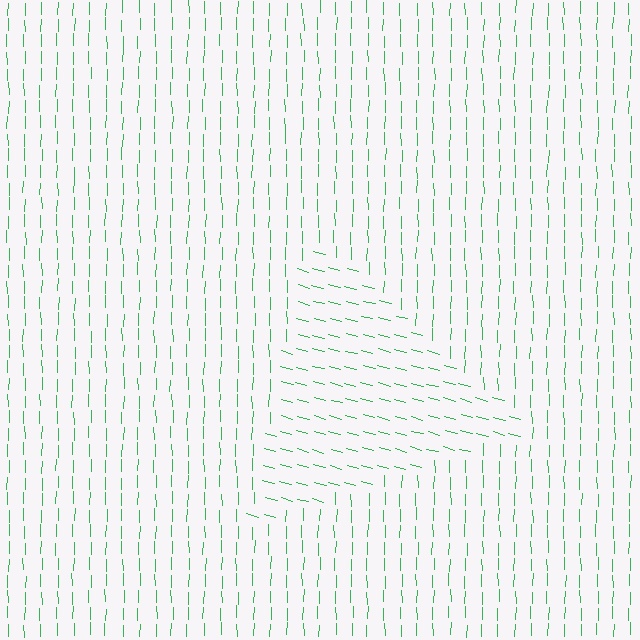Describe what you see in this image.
The image is filled with small green line segments. A triangle region in the image has lines oriented differently from the surrounding lines, creating a visible texture boundary.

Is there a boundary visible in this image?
Yes, there is a texture boundary formed by a change in line orientation.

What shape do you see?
I see a triangle.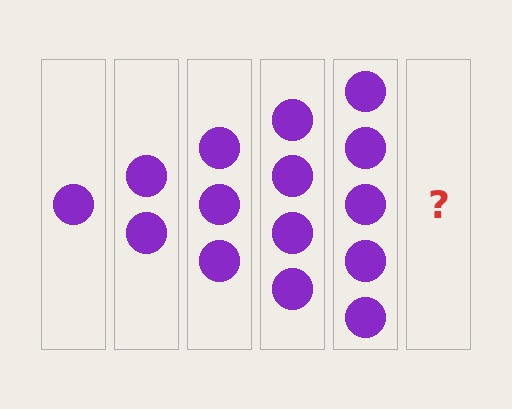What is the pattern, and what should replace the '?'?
The pattern is that each step adds one more circle. The '?' should be 6 circles.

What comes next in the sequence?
The next element should be 6 circles.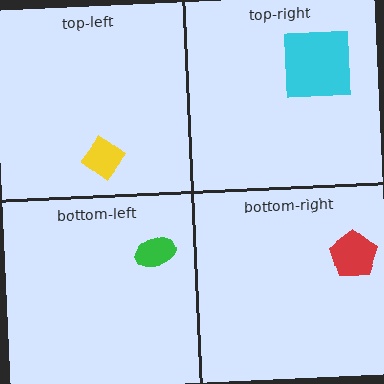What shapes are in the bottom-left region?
The green ellipse.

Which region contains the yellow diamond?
The top-left region.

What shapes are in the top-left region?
The yellow diamond.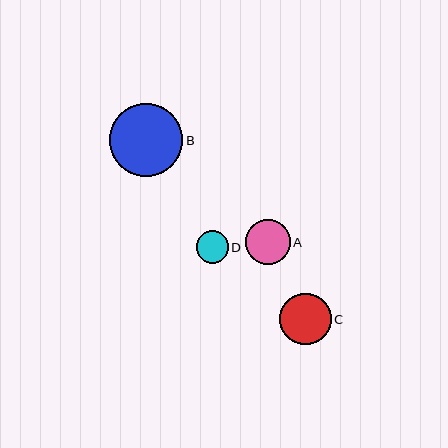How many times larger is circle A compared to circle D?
Circle A is approximately 1.4 times the size of circle D.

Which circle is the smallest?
Circle D is the smallest with a size of approximately 32 pixels.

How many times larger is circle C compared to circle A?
Circle C is approximately 1.2 times the size of circle A.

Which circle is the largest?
Circle B is the largest with a size of approximately 73 pixels.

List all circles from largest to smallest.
From largest to smallest: B, C, A, D.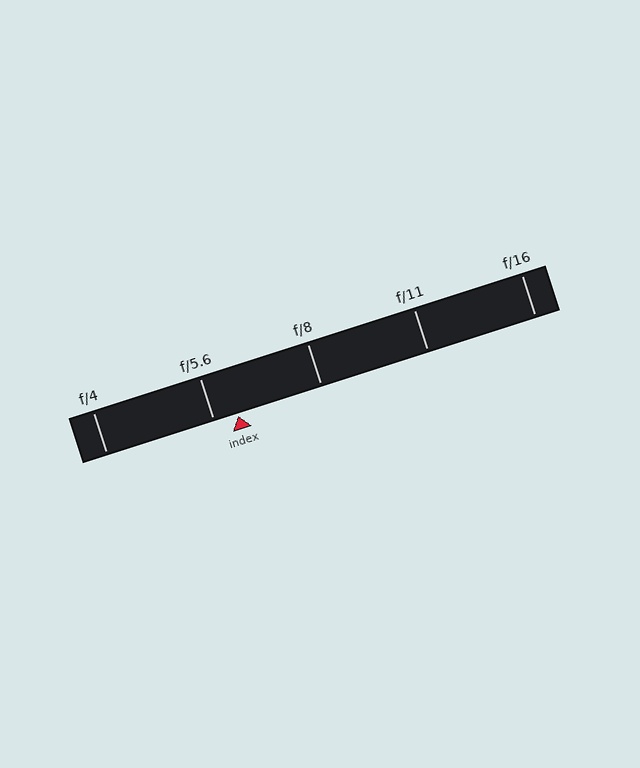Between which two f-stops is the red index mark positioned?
The index mark is between f/5.6 and f/8.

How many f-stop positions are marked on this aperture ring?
There are 5 f-stop positions marked.